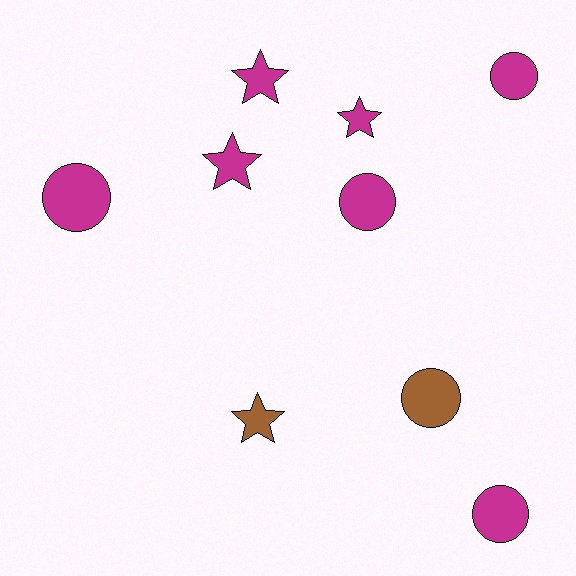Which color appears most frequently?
Magenta, with 7 objects.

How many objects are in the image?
There are 9 objects.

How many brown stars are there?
There is 1 brown star.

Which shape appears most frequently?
Circle, with 5 objects.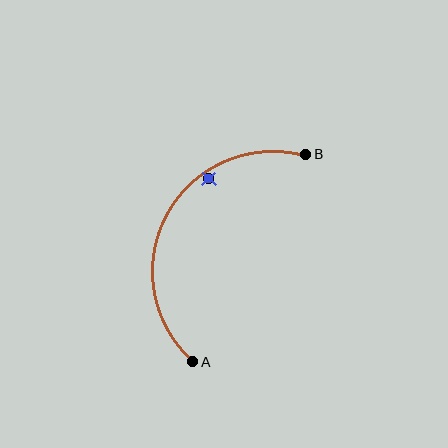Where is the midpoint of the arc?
The arc midpoint is the point on the curve farthest from the straight line joining A and B. It sits to the left of that line.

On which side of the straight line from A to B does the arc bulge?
The arc bulges to the left of the straight line connecting A and B.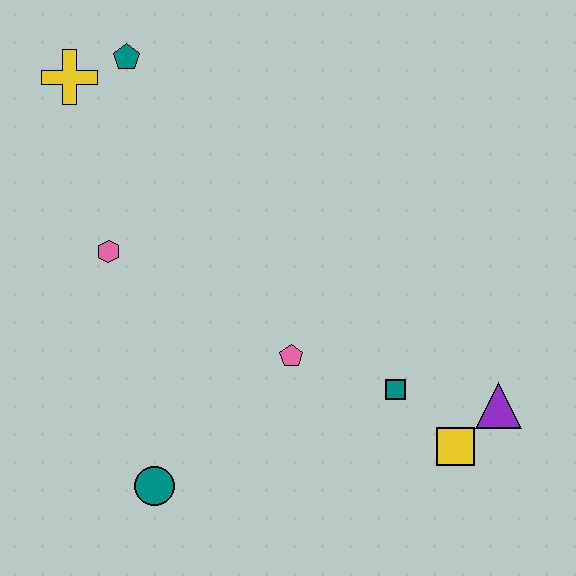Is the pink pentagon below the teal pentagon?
Yes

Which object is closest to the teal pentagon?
The yellow cross is closest to the teal pentagon.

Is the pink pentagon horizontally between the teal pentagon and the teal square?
Yes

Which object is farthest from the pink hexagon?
The purple triangle is farthest from the pink hexagon.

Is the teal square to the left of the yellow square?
Yes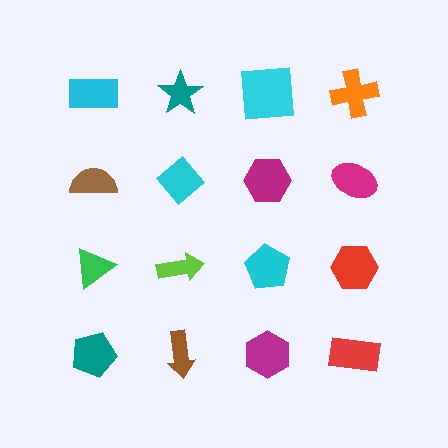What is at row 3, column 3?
A cyan pentagon.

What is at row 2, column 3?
A magenta hexagon.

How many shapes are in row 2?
4 shapes.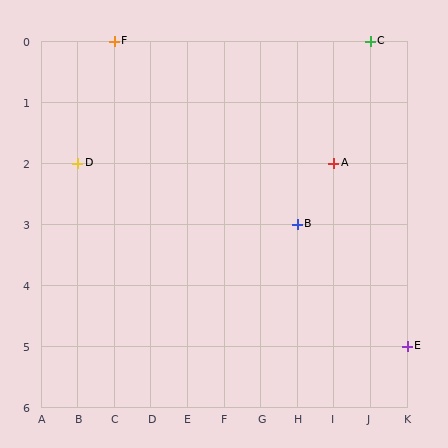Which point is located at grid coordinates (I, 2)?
Point A is at (I, 2).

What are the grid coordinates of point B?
Point B is at grid coordinates (H, 3).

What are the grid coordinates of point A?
Point A is at grid coordinates (I, 2).